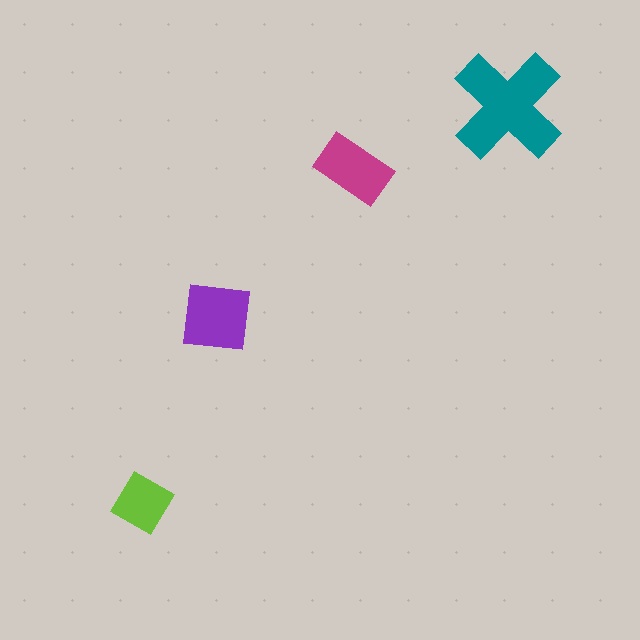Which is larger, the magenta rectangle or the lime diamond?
The magenta rectangle.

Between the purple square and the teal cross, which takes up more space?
The teal cross.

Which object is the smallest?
The lime diamond.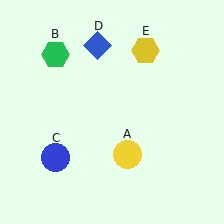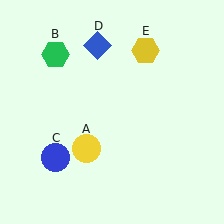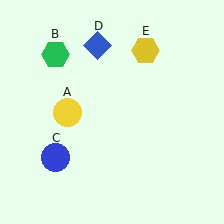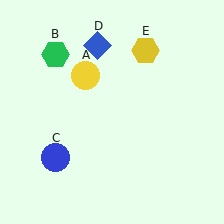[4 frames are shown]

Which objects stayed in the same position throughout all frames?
Green hexagon (object B) and blue circle (object C) and blue diamond (object D) and yellow hexagon (object E) remained stationary.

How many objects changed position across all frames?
1 object changed position: yellow circle (object A).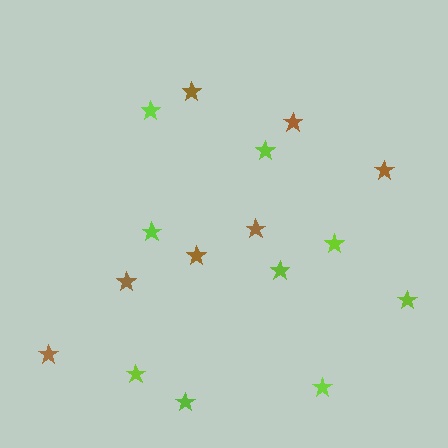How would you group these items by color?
There are 2 groups: one group of lime stars (9) and one group of brown stars (7).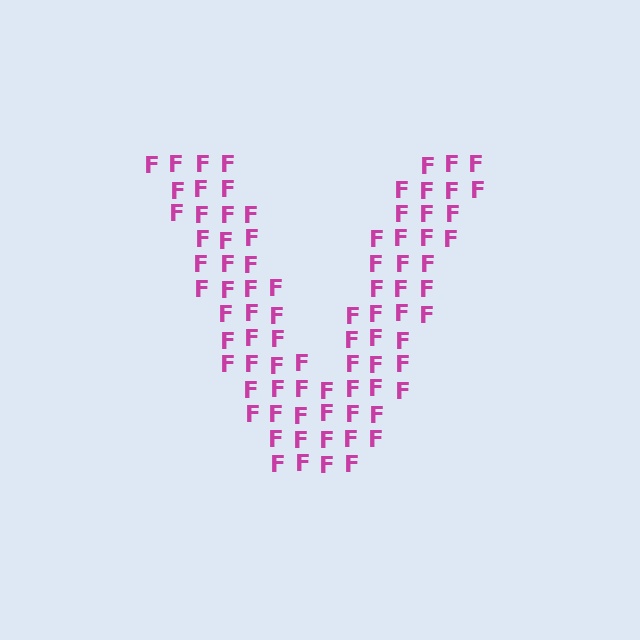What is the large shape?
The large shape is the letter V.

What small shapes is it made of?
It is made of small letter F's.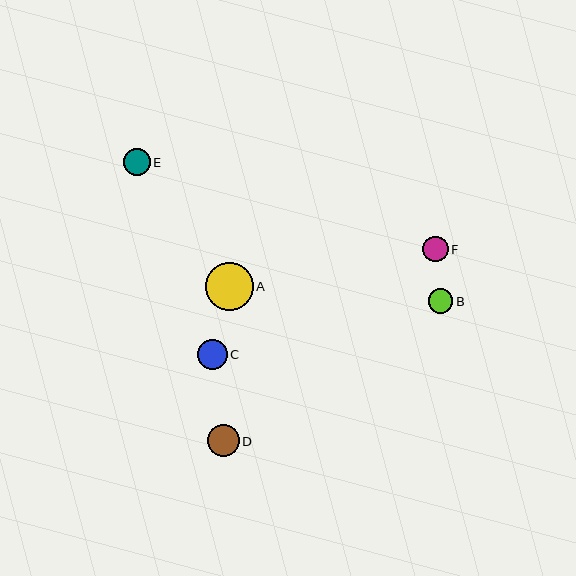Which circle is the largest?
Circle A is the largest with a size of approximately 48 pixels.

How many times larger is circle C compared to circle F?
Circle C is approximately 1.2 times the size of circle F.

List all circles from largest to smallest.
From largest to smallest: A, D, C, E, F, B.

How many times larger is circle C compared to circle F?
Circle C is approximately 1.2 times the size of circle F.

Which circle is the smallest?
Circle B is the smallest with a size of approximately 25 pixels.